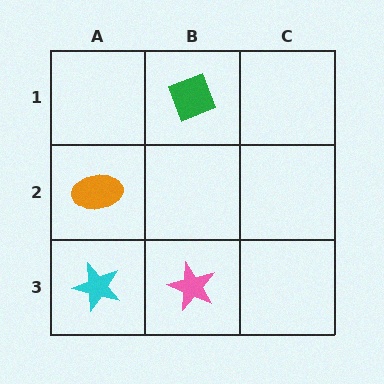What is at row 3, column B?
A pink star.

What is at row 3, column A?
A cyan star.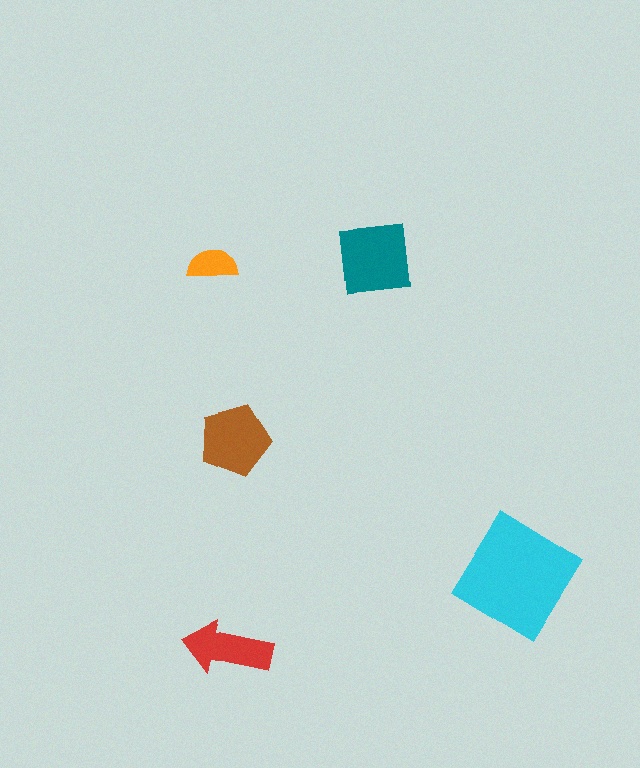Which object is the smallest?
The orange semicircle.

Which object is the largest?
The cyan diamond.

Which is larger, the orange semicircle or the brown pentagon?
The brown pentagon.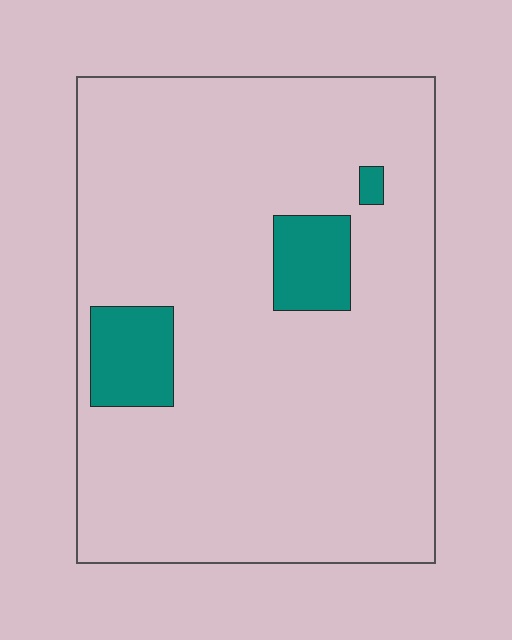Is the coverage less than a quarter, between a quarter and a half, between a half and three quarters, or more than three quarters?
Less than a quarter.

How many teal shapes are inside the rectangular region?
3.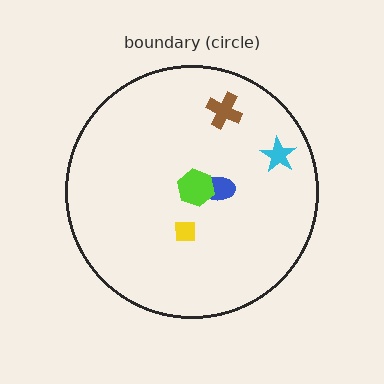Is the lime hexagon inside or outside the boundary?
Inside.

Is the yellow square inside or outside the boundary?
Inside.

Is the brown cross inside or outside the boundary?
Inside.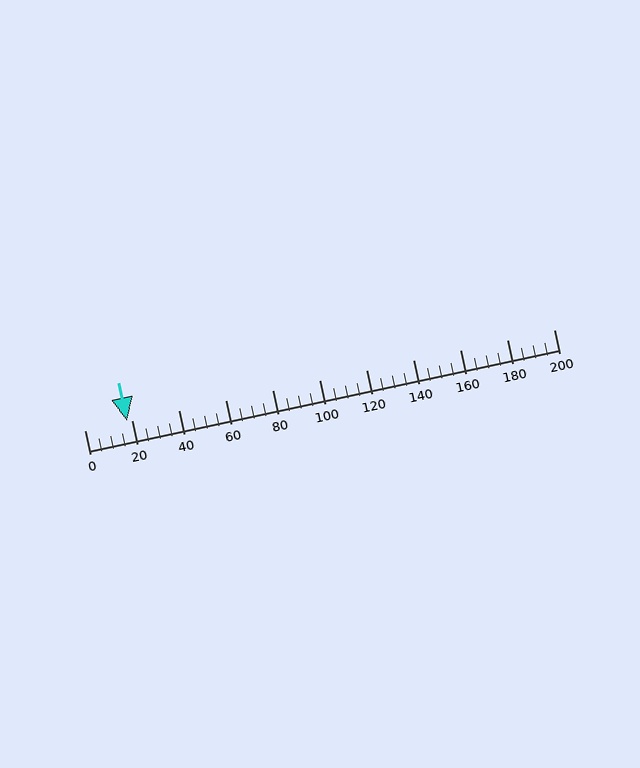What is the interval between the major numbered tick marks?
The major tick marks are spaced 20 units apart.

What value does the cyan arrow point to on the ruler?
The cyan arrow points to approximately 18.